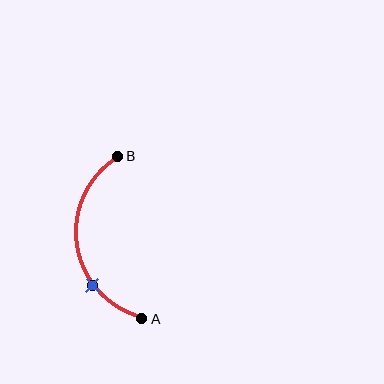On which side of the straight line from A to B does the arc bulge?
The arc bulges to the left of the straight line connecting A and B.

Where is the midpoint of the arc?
The arc midpoint is the point on the curve farthest from the straight line joining A and B. It sits to the left of that line.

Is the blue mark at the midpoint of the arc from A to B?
No. The blue mark lies on the arc but is closer to endpoint A. The arc midpoint would be at the point on the curve equidistant along the arc from both A and B.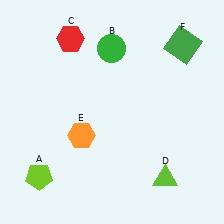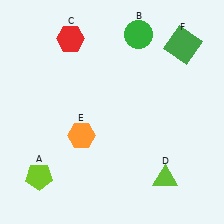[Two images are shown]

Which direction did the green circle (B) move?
The green circle (B) moved right.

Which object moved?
The green circle (B) moved right.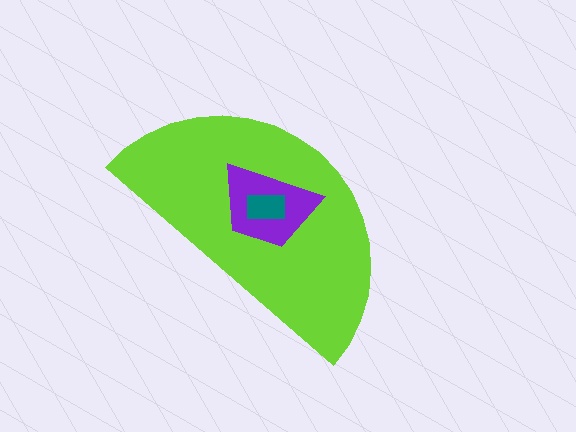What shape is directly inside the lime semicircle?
The purple trapezoid.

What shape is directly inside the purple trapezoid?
The teal rectangle.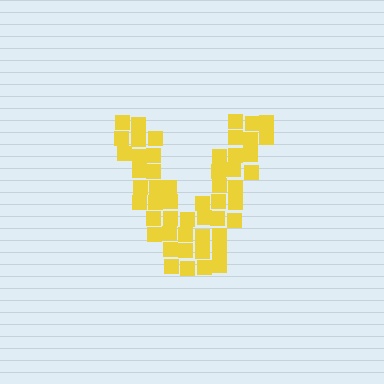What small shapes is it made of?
It is made of small squares.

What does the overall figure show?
The overall figure shows the letter V.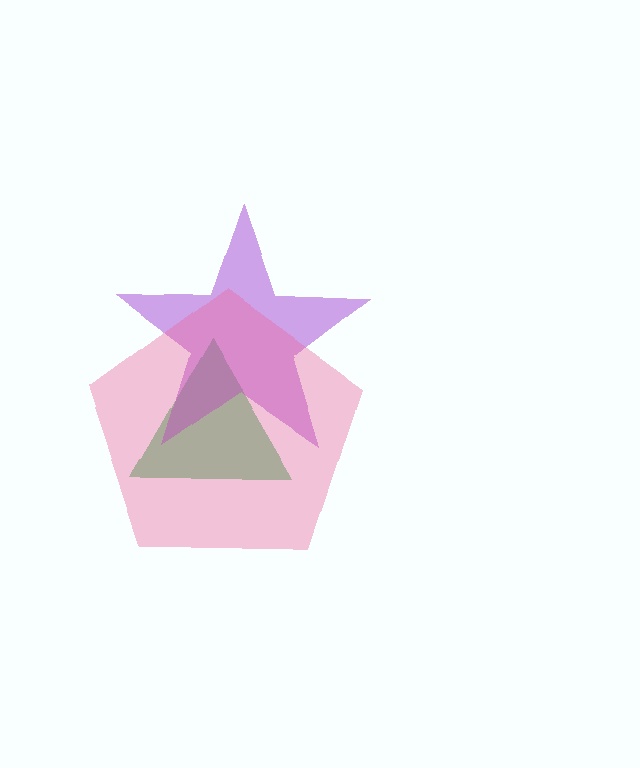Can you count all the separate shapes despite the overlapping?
Yes, there are 3 separate shapes.